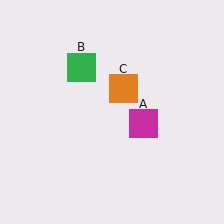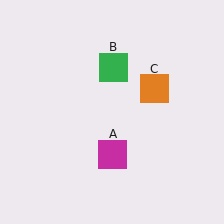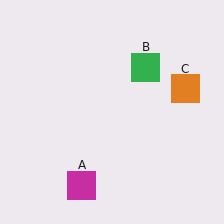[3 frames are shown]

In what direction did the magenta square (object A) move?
The magenta square (object A) moved down and to the left.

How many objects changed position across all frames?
3 objects changed position: magenta square (object A), green square (object B), orange square (object C).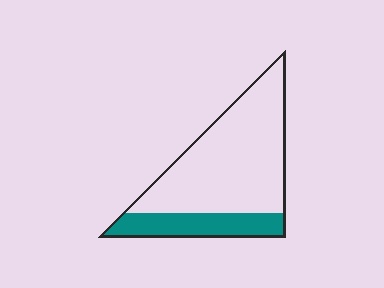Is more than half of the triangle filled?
No.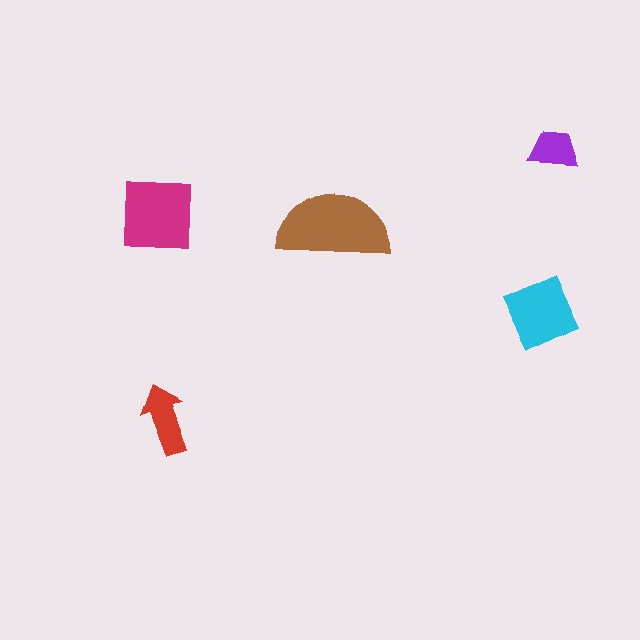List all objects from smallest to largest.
The purple trapezoid, the red arrow, the cyan diamond, the magenta square, the brown semicircle.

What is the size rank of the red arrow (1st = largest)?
4th.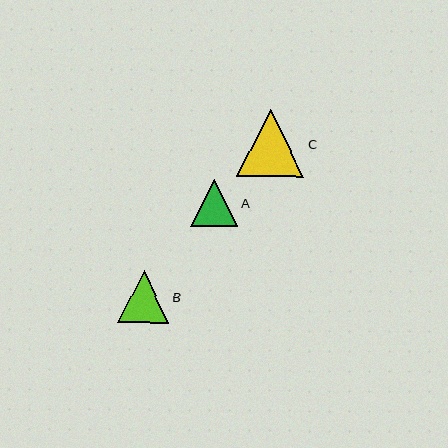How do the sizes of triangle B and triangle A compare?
Triangle B and triangle A are approximately the same size.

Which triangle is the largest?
Triangle C is the largest with a size of approximately 67 pixels.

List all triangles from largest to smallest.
From largest to smallest: C, B, A.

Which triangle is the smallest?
Triangle A is the smallest with a size of approximately 48 pixels.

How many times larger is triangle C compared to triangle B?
Triangle C is approximately 1.3 times the size of triangle B.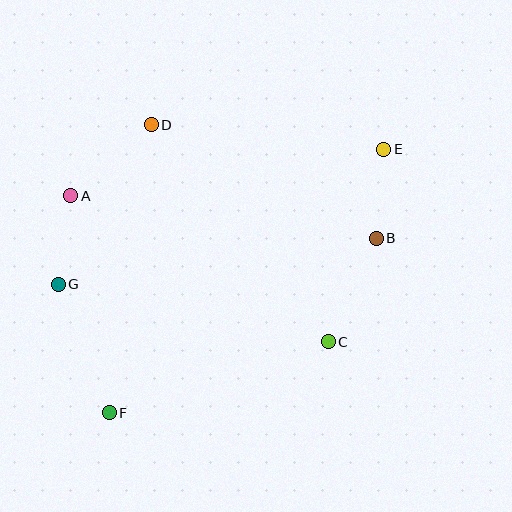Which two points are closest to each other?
Points A and G are closest to each other.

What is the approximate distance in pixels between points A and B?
The distance between A and B is approximately 309 pixels.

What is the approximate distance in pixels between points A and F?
The distance between A and F is approximately 220 pixels.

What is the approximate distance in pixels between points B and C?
The distance between B and C is approximately 114 pixels.